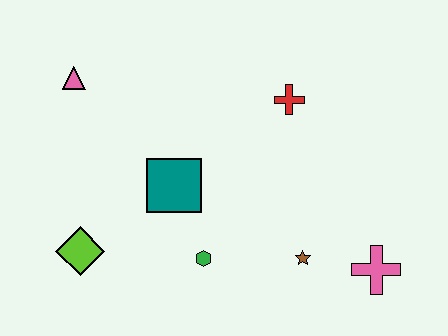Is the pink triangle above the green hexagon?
Yes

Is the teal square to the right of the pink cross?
No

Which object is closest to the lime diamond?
The teal square is closest to the lime diamond.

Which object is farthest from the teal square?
The pink cross is farthest from the teal square.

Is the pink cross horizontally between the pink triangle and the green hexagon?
No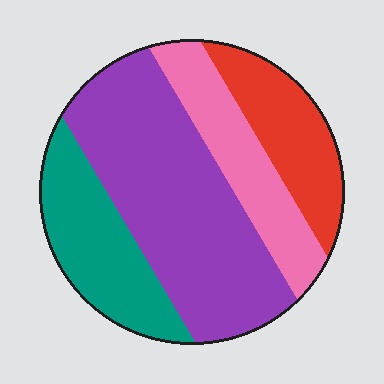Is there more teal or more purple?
Purple.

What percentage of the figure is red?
Red covers 17% of the figure.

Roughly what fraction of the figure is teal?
Teal covers roughly 20% of the figure.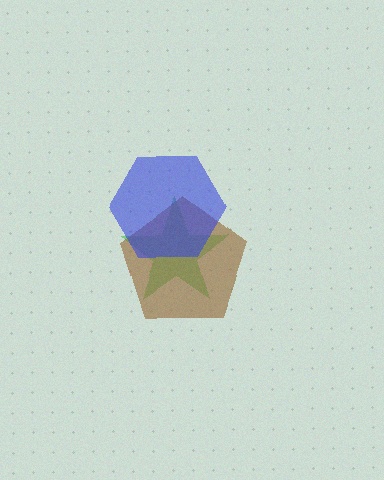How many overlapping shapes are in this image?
There are 3 overlapping shapes in the image.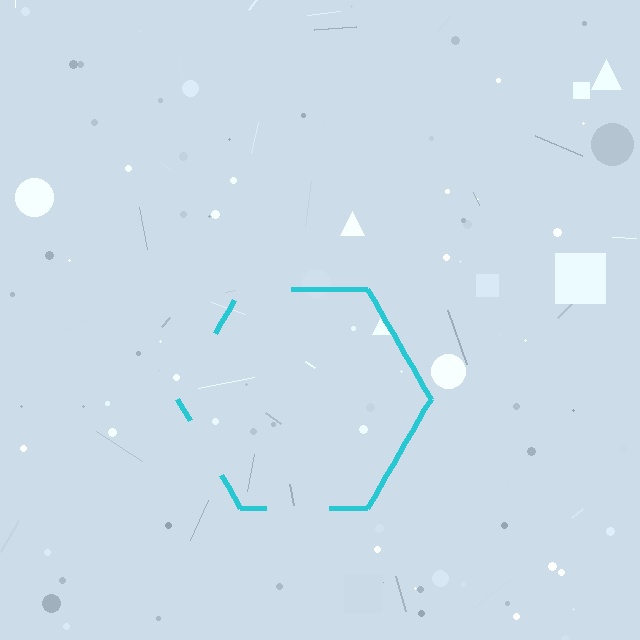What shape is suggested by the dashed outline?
The dashed outline suggests a hexagon.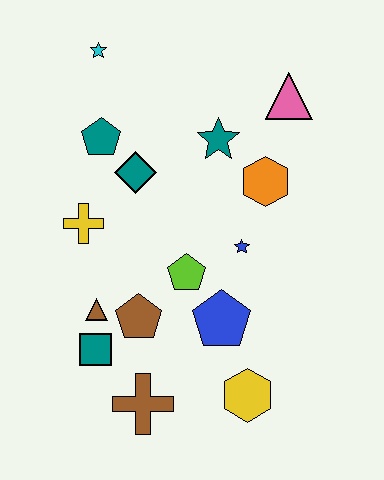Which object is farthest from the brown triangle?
The pink triangle is farthest from the brown triangle.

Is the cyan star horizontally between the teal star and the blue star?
No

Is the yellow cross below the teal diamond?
Yes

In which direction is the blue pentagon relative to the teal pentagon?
The blue pentagon is below the teal pentagon.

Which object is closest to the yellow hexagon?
The blue pentagon is closest to the yellow hexagon.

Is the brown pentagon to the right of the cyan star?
Yes